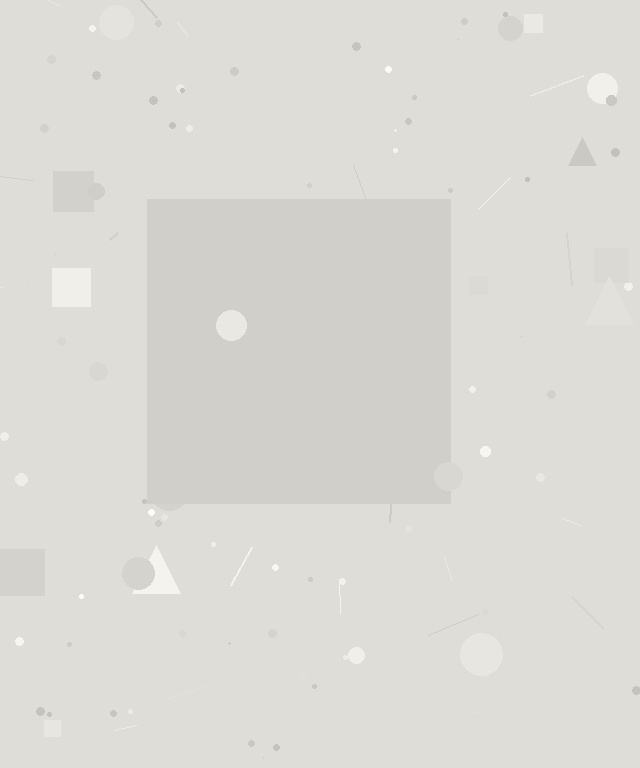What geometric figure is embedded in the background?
A square is embedded in the background.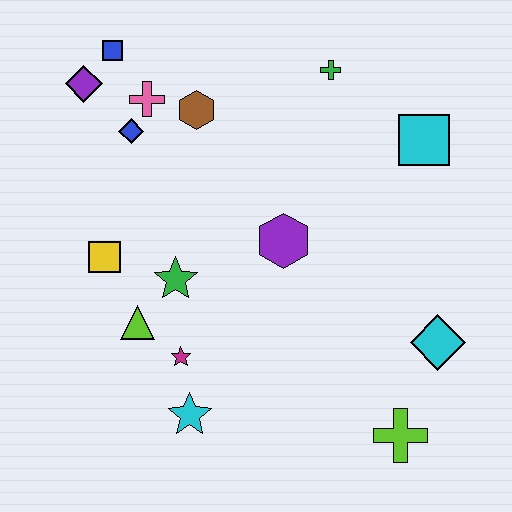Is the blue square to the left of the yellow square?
No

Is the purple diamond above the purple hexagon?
Yes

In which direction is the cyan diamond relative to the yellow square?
The cyan diamond is to the right of the yellow square.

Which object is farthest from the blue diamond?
The lime cross is farthest from the blue diamond.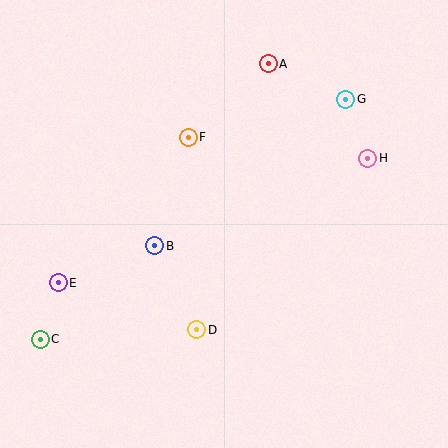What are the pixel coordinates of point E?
Point E is at (58, 283).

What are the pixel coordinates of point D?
Point D is at (197, 330).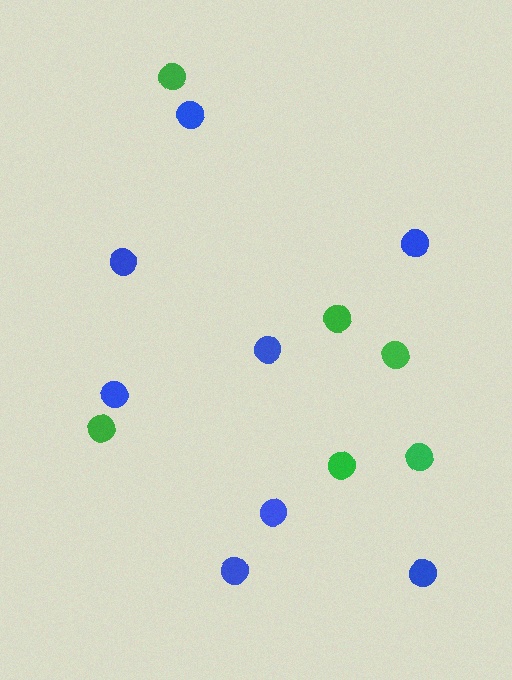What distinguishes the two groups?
There are 2 groups: one group of blue circles (8) and one group of green circles (6).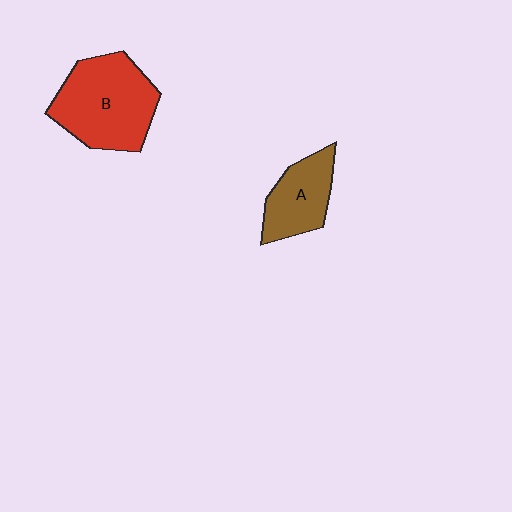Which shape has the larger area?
Shape B (red).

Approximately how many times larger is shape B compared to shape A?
Approximately 1.7 times.